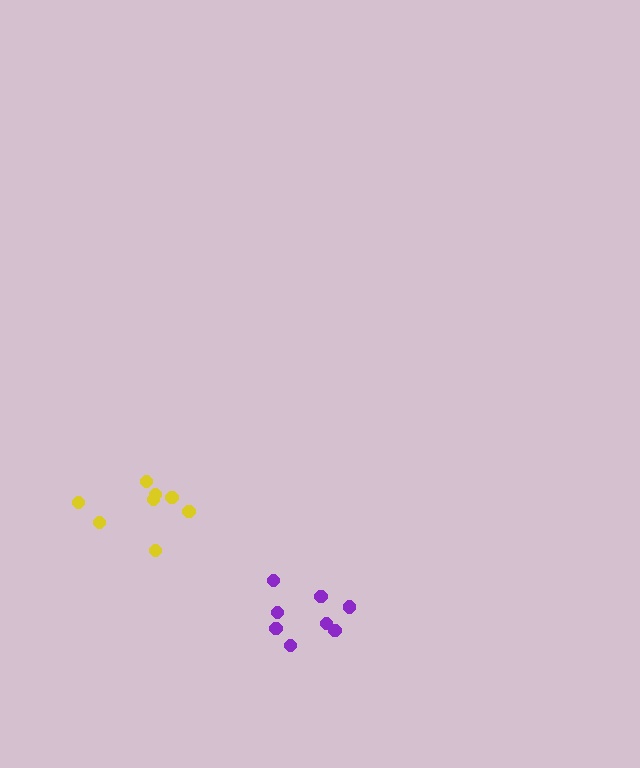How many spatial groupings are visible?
There are 2 spatial groupings.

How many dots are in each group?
Group 1: 8 dots, Group 2: 8 dots (16 total).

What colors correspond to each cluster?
The clusters are colored: yellow, purple.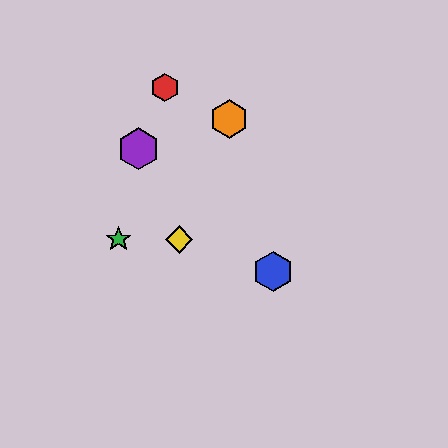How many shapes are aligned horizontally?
2 shapes (the green star, the yellow diamond) are aligned horizontally.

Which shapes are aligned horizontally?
The green star, the yellow diamond are aligned horizontally.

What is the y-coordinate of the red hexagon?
The red hexagon is at y≈88.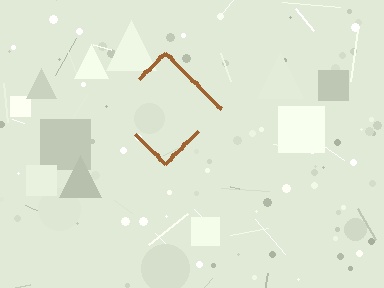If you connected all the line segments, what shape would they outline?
They would outline a diamond.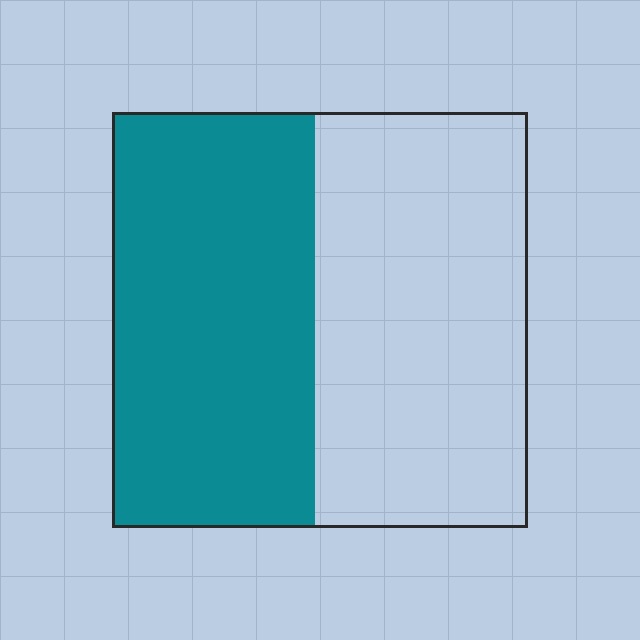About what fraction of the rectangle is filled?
About one half (1/2).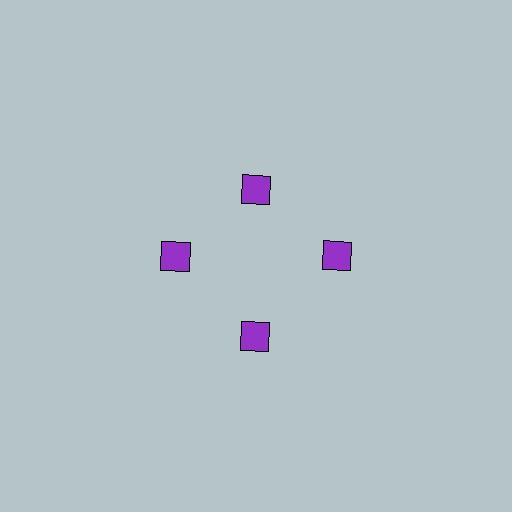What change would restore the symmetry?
The symmetry would be restored by moving it outward, back onto the ring so that all 4 squares sit at equal angles and equal distance from the center.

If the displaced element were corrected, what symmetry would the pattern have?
It would have 4-fold rotational symmetry — the pattern would map onto itself every 90 degrees.